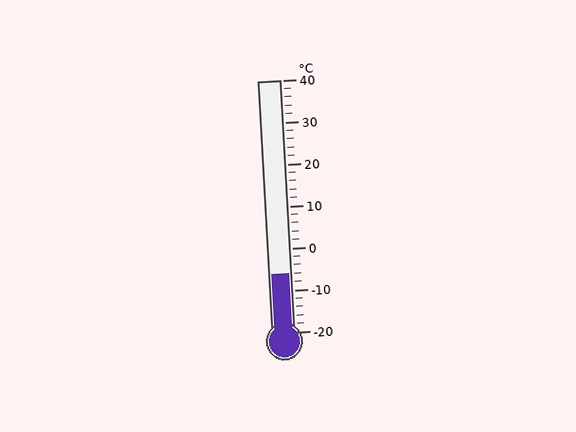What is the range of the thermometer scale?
The thermometer scale ranges from -20°C to 40°C.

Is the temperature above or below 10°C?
The temperature is below 10°C.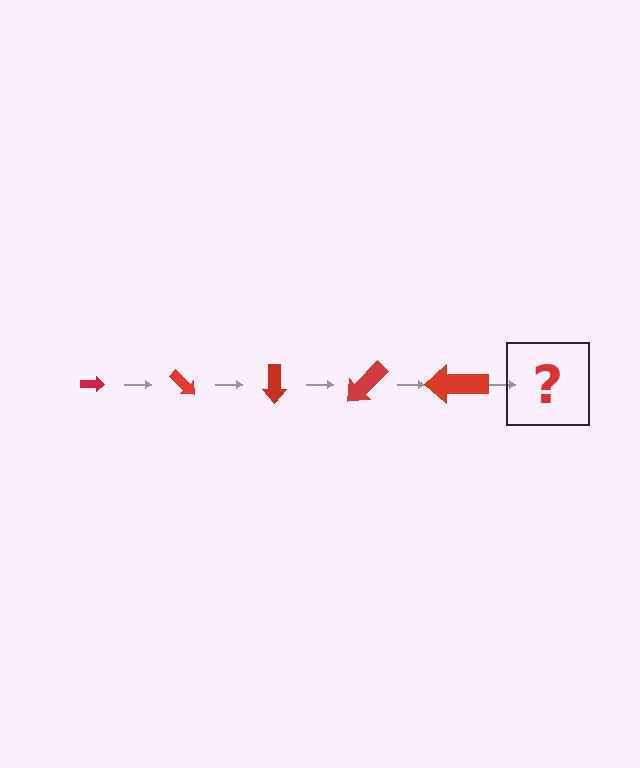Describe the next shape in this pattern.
It should be an arrow, larger than the previous one and rotated 225 degrees from the start.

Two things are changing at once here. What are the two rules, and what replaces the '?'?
The two rules are that the arrow grows larger each step and it rotates 45 degrees each step. The '?' should be an arrow, larger than the previous one and rotated 225 degrees from the start.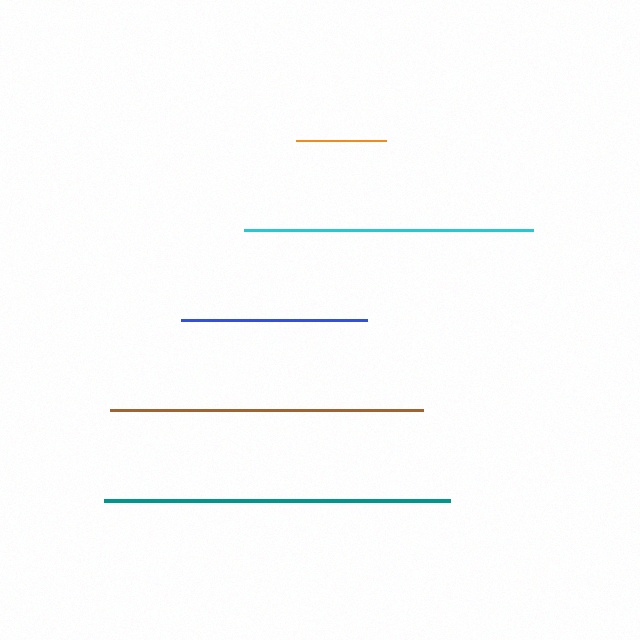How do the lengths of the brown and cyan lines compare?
The brown and cyan lines are approximately the same length.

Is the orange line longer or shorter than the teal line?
The teal line is longer than the orange line.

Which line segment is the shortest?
The orange line is the shortest at approximately 90 pixels.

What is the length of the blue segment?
The blue segment is approximately 186 pixels long.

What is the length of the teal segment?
The teal segment is approximately 347 pixels long.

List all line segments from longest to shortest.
From longest to shortest: teal, brown, cyan, blue, orange.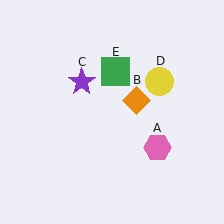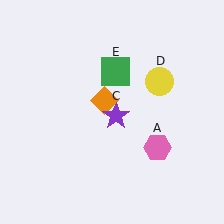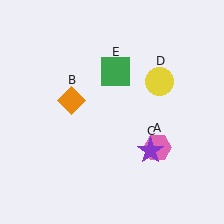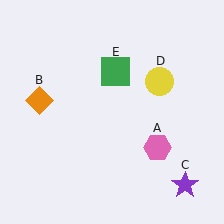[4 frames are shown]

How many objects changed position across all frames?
2 objects changed position: orange diamond (object B), purple star (object C).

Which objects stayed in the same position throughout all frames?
Pink hexagon (object A) and yellow circle (object D) and green square (object E) remained stationary.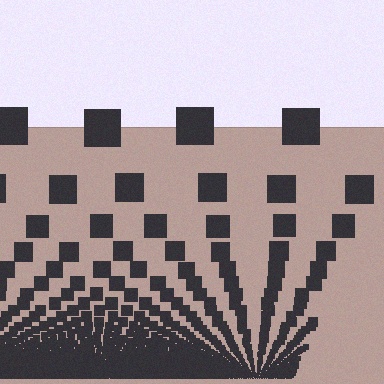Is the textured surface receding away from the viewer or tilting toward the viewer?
The surface appears to tilt toward the viewer. Texture elements get larger and sparser toward the top.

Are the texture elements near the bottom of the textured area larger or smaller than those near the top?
Smaller. The gradient is inverted — elements near the bottom are smaller and denser.